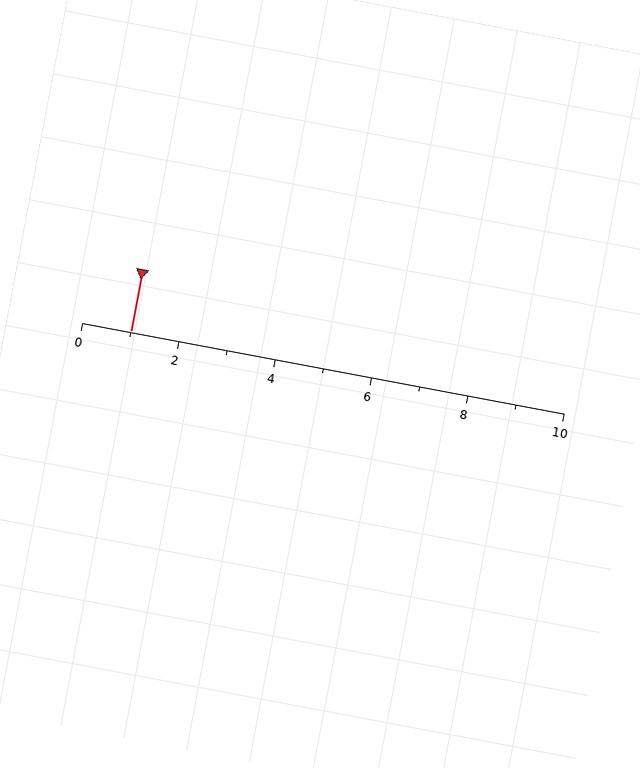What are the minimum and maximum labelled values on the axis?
The axis runs from 0 to 10.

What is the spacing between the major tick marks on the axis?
The major ticks are spaced 2 apart.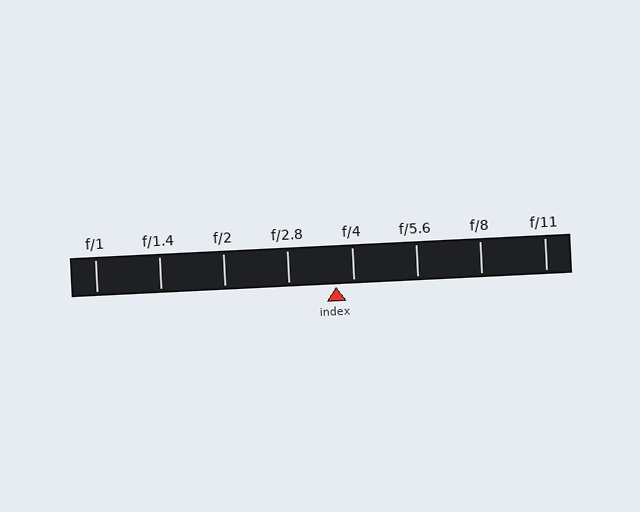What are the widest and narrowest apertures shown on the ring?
The widest aperture shown is f/1 and the narrowest is f/11.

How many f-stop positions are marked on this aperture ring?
There are 8 f-stop positions marked.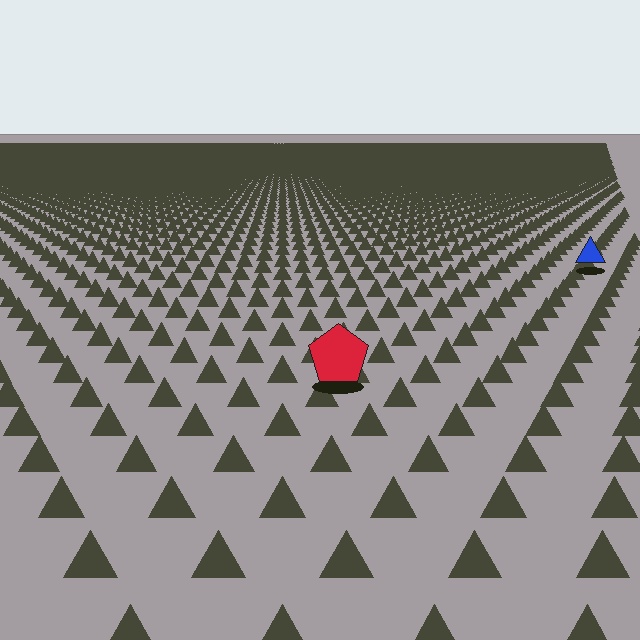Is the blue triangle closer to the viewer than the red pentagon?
No. The red pentagon is closer — you can tell from the texture gradient: the ground texture is coarser near it.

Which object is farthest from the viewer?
The blue triangle is farthest from the viewer. It appears smaller and the ground texture around it is denser.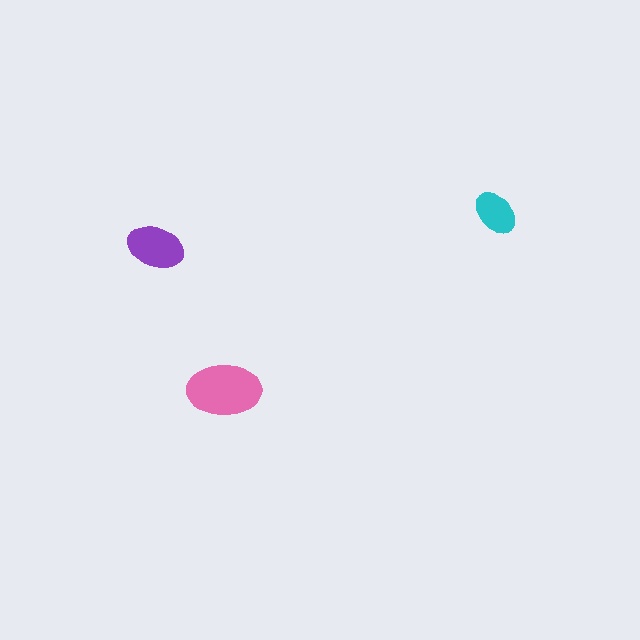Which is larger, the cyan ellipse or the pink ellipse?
The pink one.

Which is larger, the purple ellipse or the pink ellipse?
The pink one.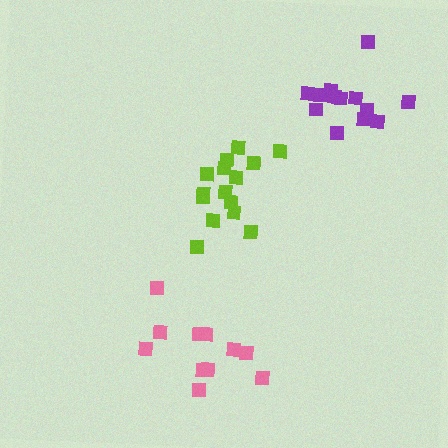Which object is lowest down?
The pink cluster is bottommost.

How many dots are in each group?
Group 1: 15 dots, Group 2: 11 dots, Group 3: 13 dots (39 total).